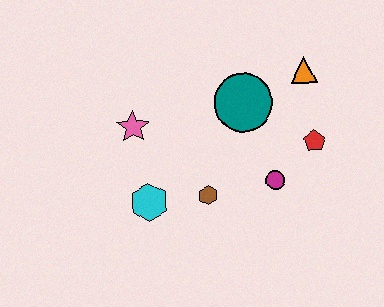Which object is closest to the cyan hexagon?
The brown hexagon is closest to the cyan hexagon.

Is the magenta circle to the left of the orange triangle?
Yes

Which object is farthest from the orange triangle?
The cyan hexagon is farthest from the orange triangle.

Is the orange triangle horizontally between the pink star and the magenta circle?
No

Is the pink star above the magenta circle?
Yes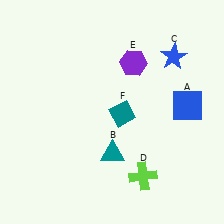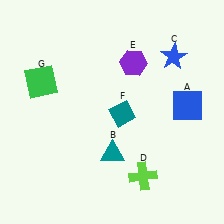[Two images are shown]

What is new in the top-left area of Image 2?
A green square (G) was added in the top-left area of Image 2.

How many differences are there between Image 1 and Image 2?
There is 1 difference between the two images.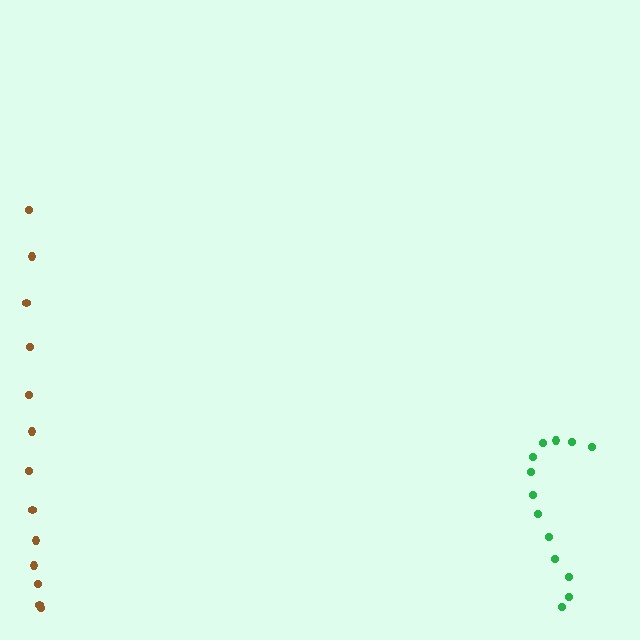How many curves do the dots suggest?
There are 2 distinct paths.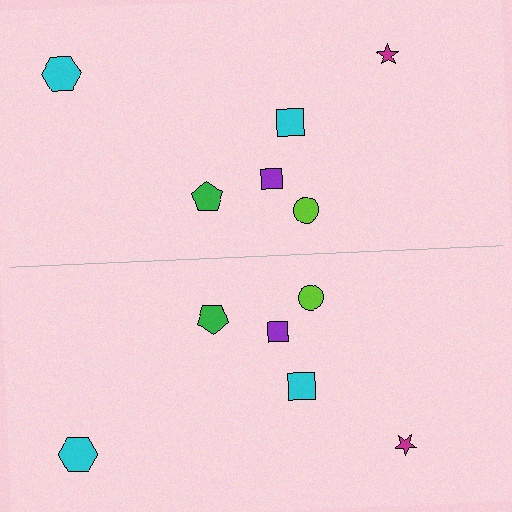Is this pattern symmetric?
Yes, this pattern has bilateral (reflection) symmetry.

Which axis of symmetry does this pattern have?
The pattern has a horizontal axis of symmetry running through the center of the image.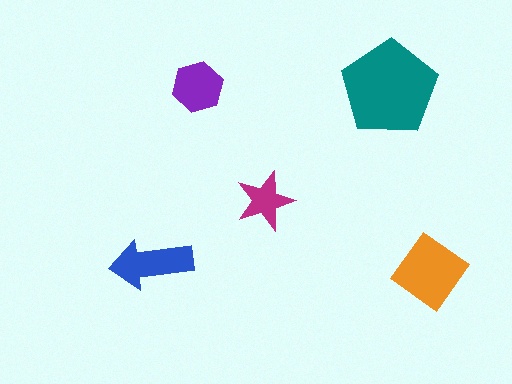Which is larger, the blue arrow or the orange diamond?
The orange diamond.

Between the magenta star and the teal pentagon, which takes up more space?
The teal pentagon.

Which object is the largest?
The teal pentagon.